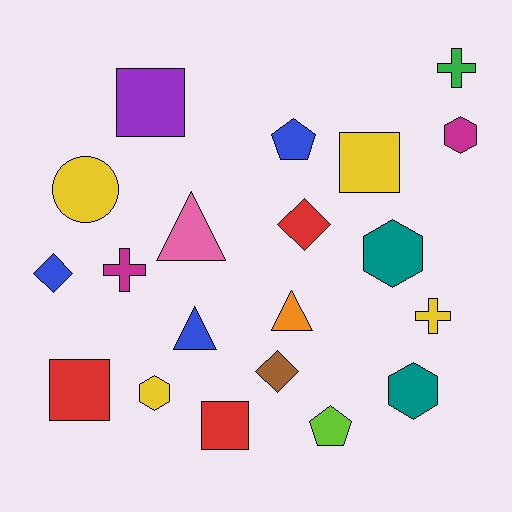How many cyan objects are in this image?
There are no cyan objects.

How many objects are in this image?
There are 20 objects.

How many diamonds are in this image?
There are 3 diamonds.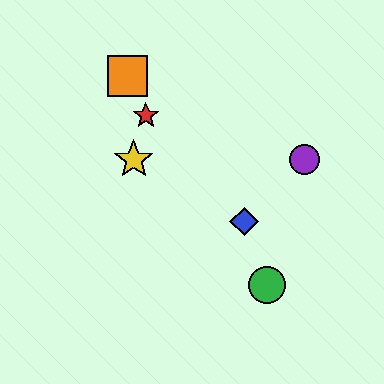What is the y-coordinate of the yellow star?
The yellow star is at y≈160.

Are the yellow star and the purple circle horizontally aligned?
Yes, both are at y≈160.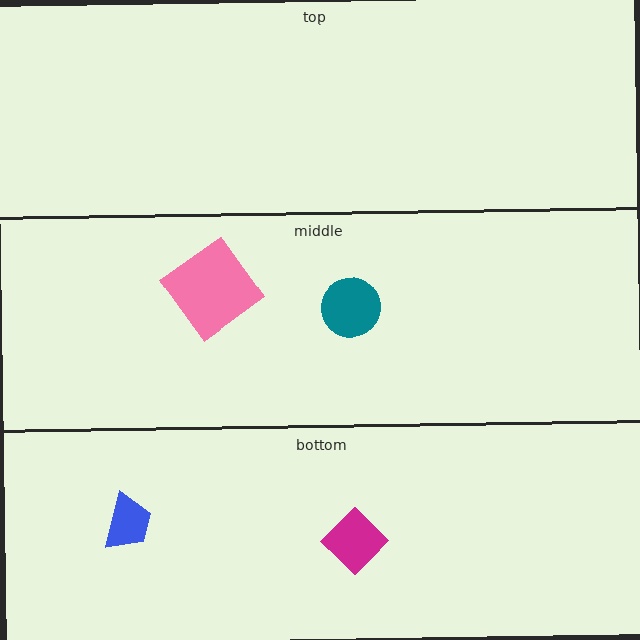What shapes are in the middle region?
The teal circle, the pink diamond.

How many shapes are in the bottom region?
2.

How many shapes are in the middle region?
2.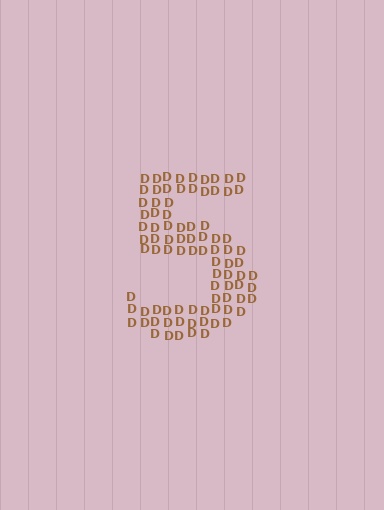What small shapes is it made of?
It is made of small letter D's.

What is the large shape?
The large shape is the digit 5.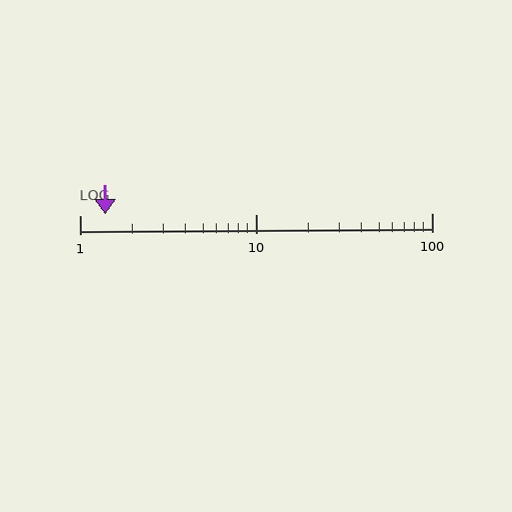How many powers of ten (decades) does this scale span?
The scale spans 2 decades, from 1 to 100.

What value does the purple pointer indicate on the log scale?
The pointer indicates approximately 1.4.